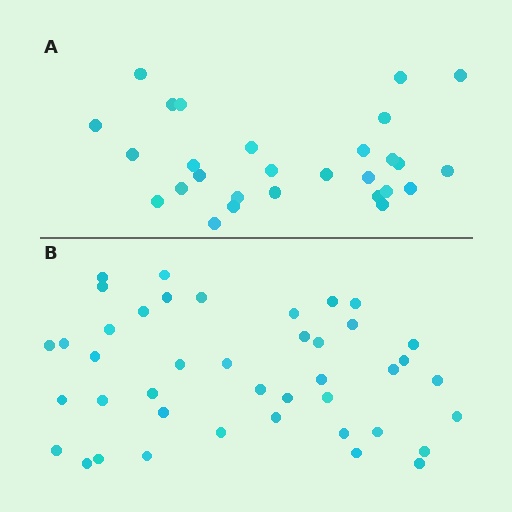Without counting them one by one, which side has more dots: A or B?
Region B (the bottom region) has more dots.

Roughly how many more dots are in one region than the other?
Region B has approximately 15 more dots than region A.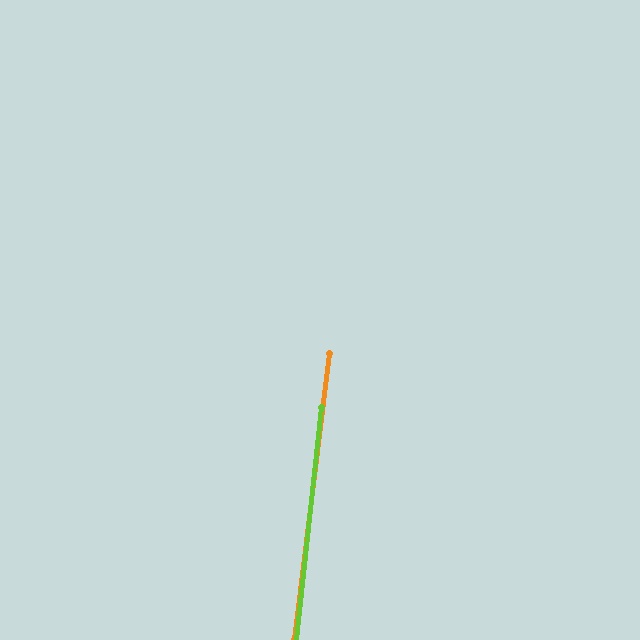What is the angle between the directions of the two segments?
Approximately 1 degree.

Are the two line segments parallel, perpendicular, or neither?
Parallel — their directions differ by only 0.9°.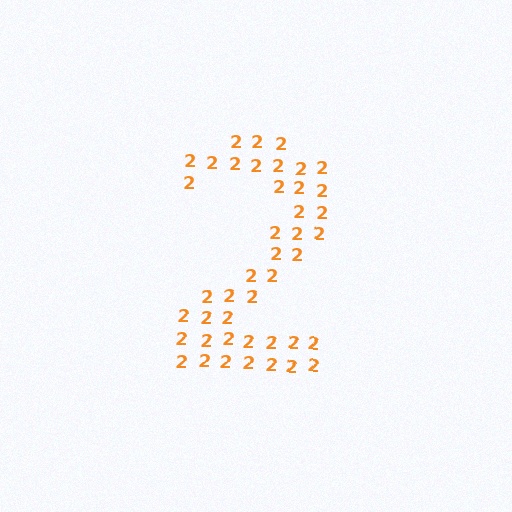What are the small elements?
The small elements are digit 2's.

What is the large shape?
The large shape is the digit 2.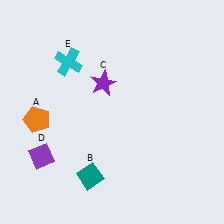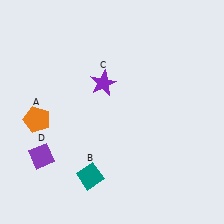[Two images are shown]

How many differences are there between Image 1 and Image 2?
There is 1 difference between the two images.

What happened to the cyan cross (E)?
The cyan cross (E) was removed in Image 2. It was in the top-left area of Image 1.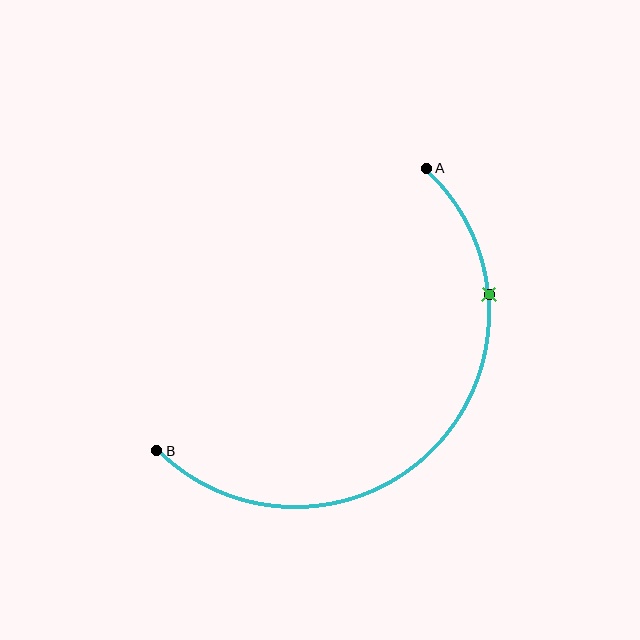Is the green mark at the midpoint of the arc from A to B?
No. The green mark lies on the arc but is closer to endpoint A. The arc midpoint would be at the point on the curve equidistant along the arc from both A and B.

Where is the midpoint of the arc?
The arc midpoint is the point on the curve farthest from the straight line joining A and B. It sits below and to the right of that line.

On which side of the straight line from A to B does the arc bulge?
The arc bulges below and to the right of the straight line connecting A and B.